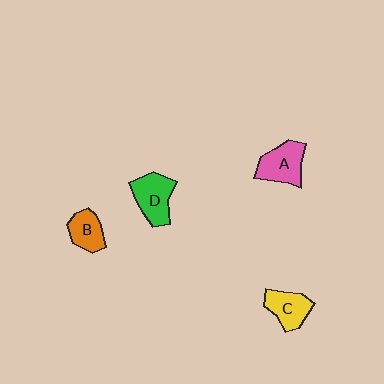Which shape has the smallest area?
Shape B (orange).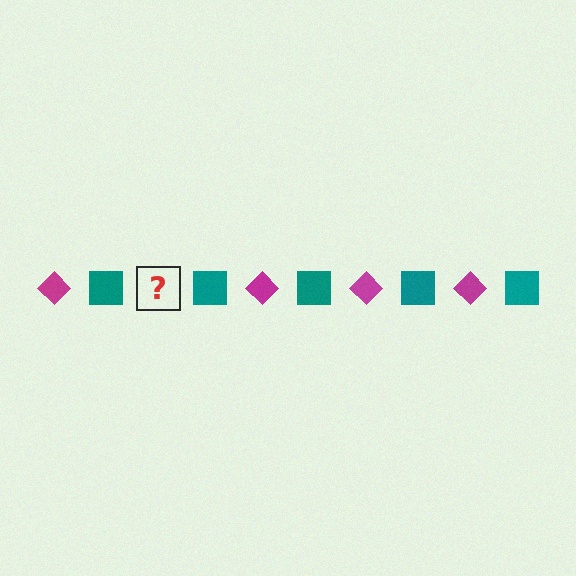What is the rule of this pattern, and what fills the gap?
The rule is that the pattern alternates between magenta diamond and teal square. The gap should be filled with a magenta diamond.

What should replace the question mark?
The question mark should be replaced with a magenta diamond.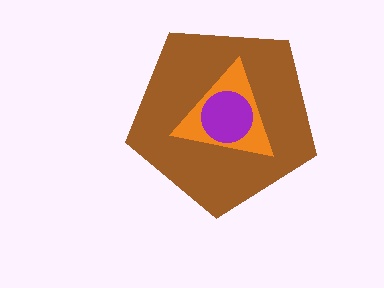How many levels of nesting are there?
3.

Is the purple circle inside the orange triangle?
Yes.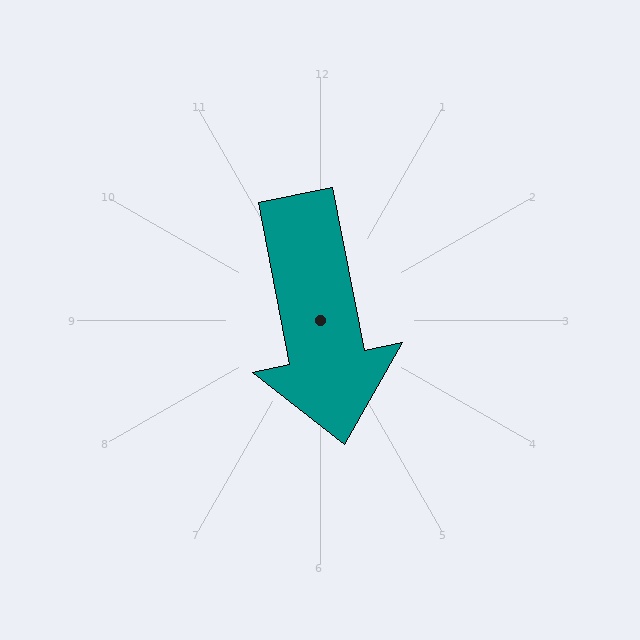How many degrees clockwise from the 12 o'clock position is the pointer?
Approximately 169 degrees.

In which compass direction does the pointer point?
South.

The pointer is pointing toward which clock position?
Roughly 6 o'clock.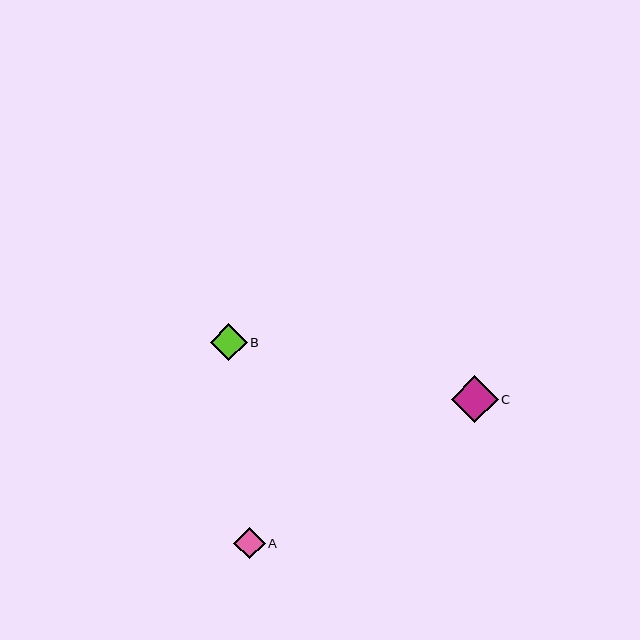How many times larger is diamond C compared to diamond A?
Diamond C is approximately 1.5 times the size of diamond A.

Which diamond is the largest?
Diamond C is the largest with a size of approximately 47 pixels.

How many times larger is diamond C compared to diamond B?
Diamond C is approximately 1.3 times the size of diamond B.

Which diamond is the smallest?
Diamond A is the smallest with a size of approximately 32 pixels.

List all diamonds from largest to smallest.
From largest to smallest: C, B, A.